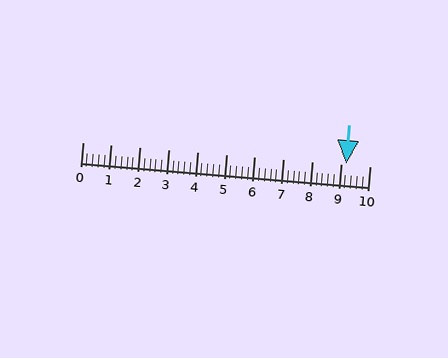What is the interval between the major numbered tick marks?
The major tick marks are spaced 1 units apart.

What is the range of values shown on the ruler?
The ruler shows values from 0 to 10.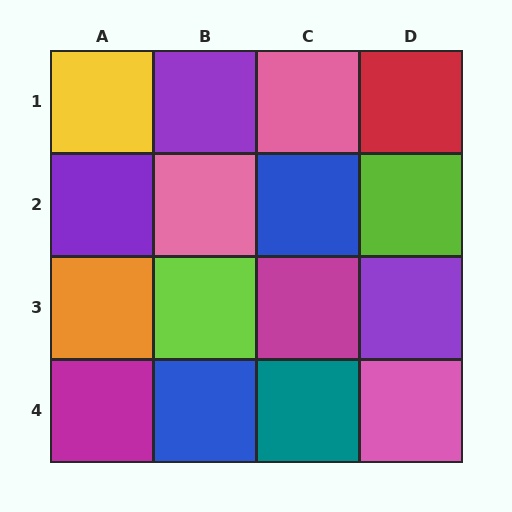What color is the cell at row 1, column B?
Purple.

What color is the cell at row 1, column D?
Red.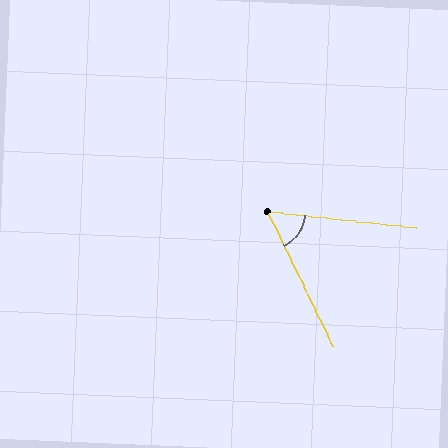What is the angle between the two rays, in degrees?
Approximately 58 degrees.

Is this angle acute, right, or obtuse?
It is acute.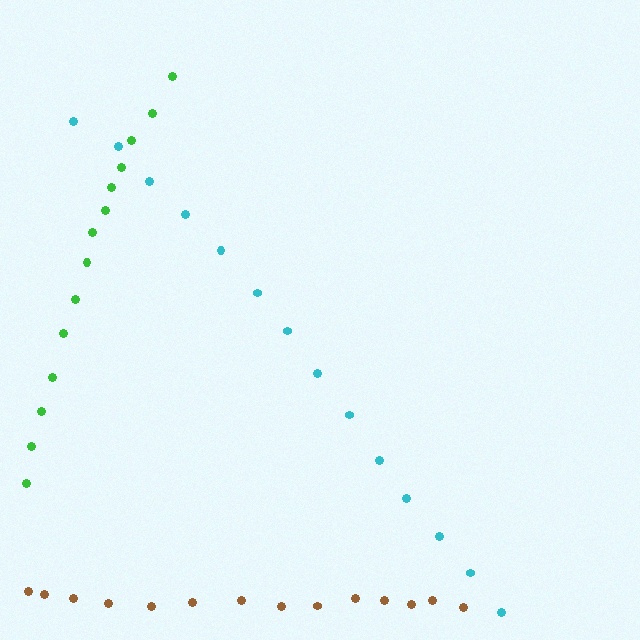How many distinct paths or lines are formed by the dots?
There are 3 distinct paths.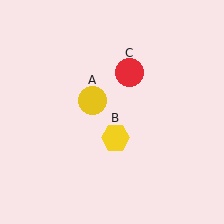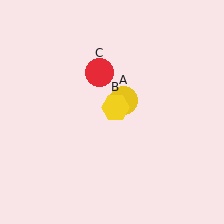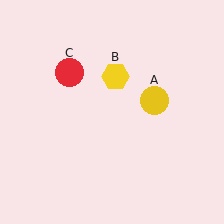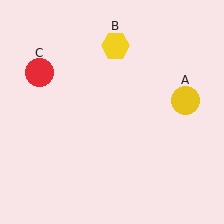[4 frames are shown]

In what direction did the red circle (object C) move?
The red circle (object C) moved left.